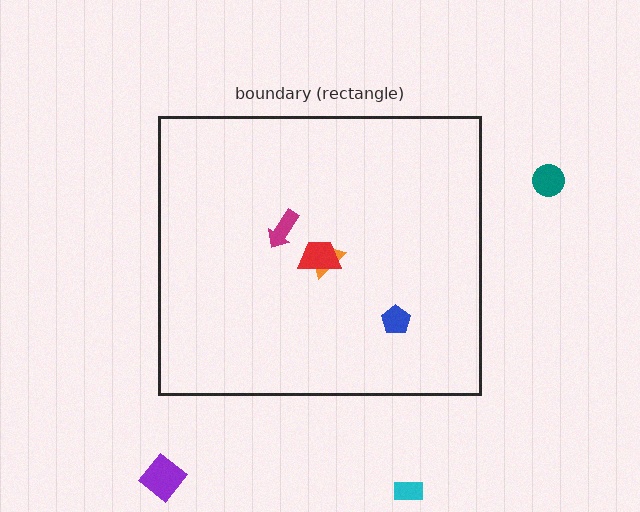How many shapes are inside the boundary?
4 inside, 3 outside.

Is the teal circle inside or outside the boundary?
Outside.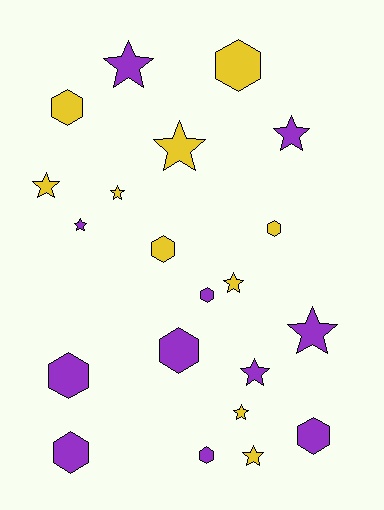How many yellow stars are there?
There are 6 yellow stars.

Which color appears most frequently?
Purple, with 11 objects.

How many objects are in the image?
There are 21 objects.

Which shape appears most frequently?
Star, with 11 objects.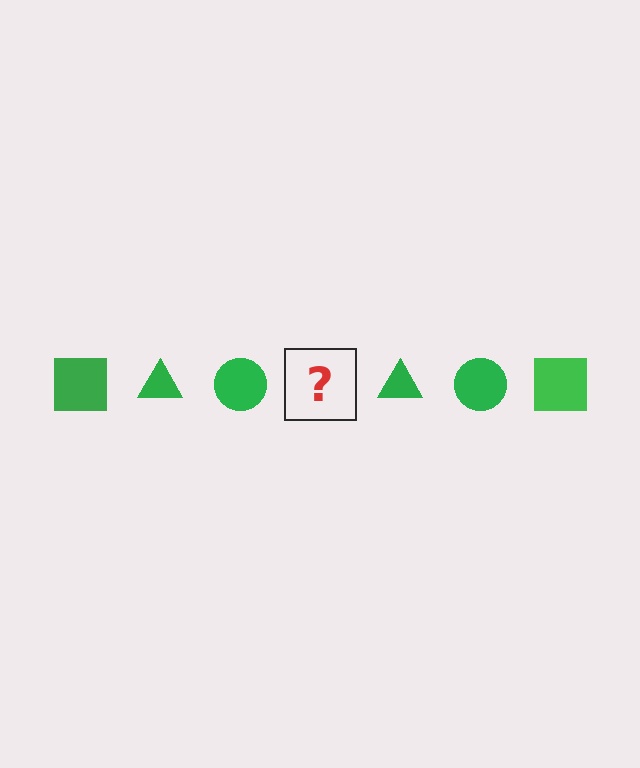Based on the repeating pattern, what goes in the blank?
The blank should be a green square.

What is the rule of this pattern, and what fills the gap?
The rule is that the pattern cycles through square, triangle, circle shapes in green. The gap should be filled with a green square.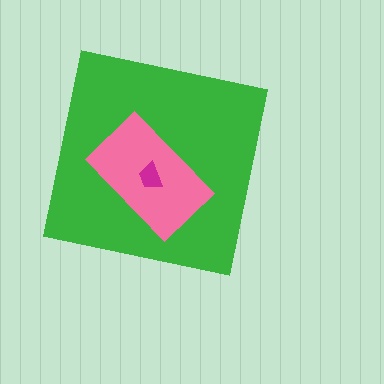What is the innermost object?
The magenta trapezoid.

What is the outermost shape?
The green square.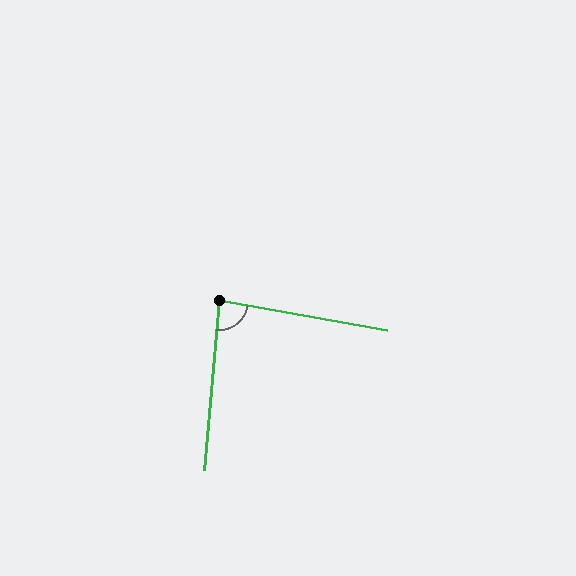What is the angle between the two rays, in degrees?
Approximately 85 degrees.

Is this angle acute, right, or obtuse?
It is acute.